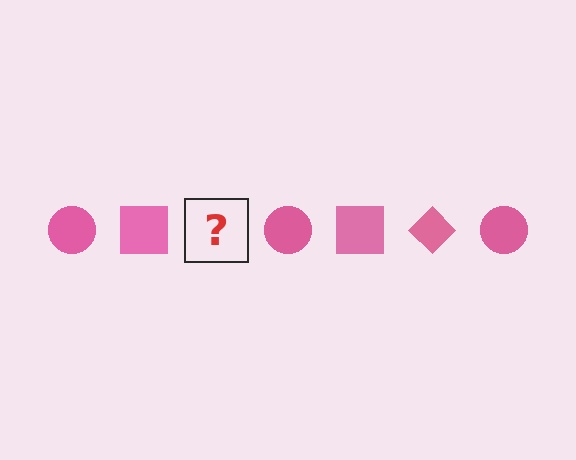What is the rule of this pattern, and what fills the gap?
The rule is that the pattern cycles through circle, square, diamond shapes in pink. The gap should be filled with a pink diamond.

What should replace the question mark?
The question mark should be replaced with a pink diamond.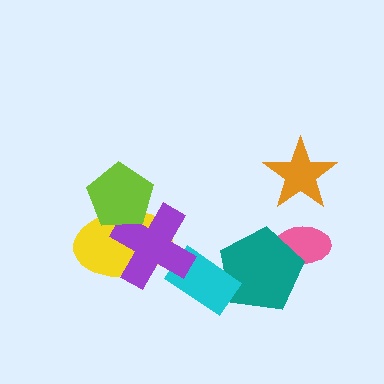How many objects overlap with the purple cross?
3 objects overlap with the purple cross.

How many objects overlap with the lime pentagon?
2 objects overlap with the lime pentagon.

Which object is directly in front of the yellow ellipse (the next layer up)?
The purple cross is directly in front of the yellow ellipse.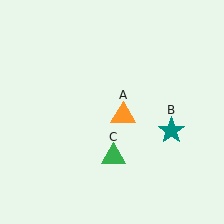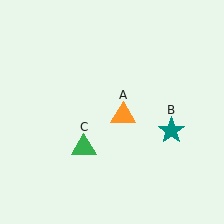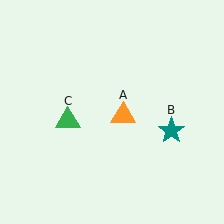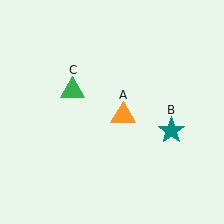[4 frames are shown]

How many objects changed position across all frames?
1 object changed position: green triangle (object C).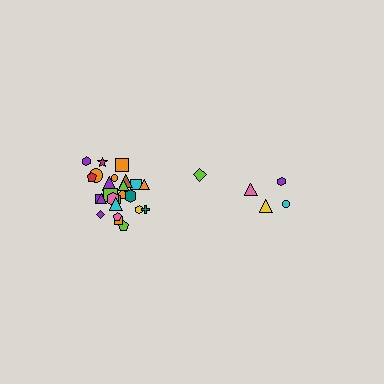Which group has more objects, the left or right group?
The left group.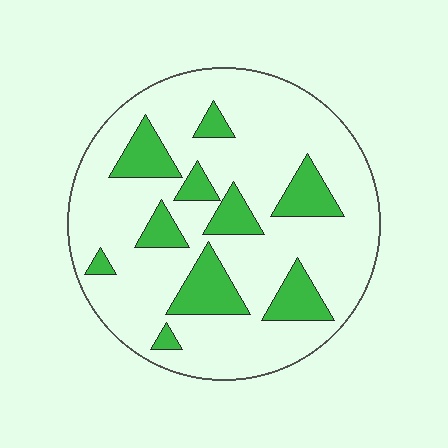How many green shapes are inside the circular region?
10.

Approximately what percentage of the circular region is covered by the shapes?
Approximately 20%.